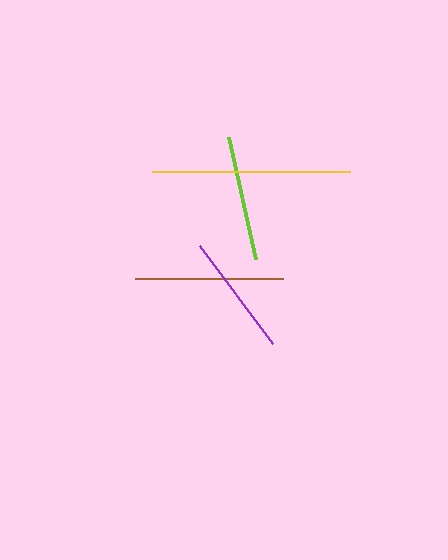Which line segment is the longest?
The yellow line is the longest at approximately 198 pixels.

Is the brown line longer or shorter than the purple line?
The brown line is longer than the purple line.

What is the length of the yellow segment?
The yellow segment is approximately 198 pixels long.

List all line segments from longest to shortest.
From longest to shortest: yellow, brown, lime, purple.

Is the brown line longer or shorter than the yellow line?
The yellow line is longer than the brown line.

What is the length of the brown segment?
The brown segment is approximately 148 pixels long.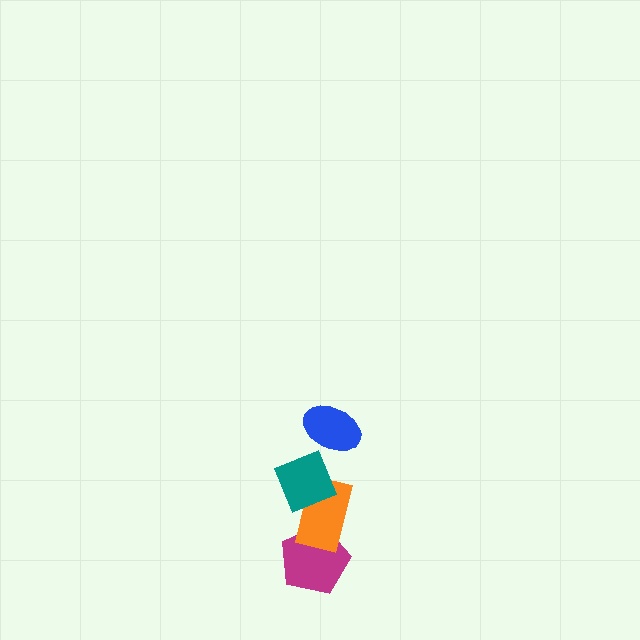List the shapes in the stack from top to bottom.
From top to bottom: the blue ellipse, the teal diamond, the orange rectangle, the magenta pentagon.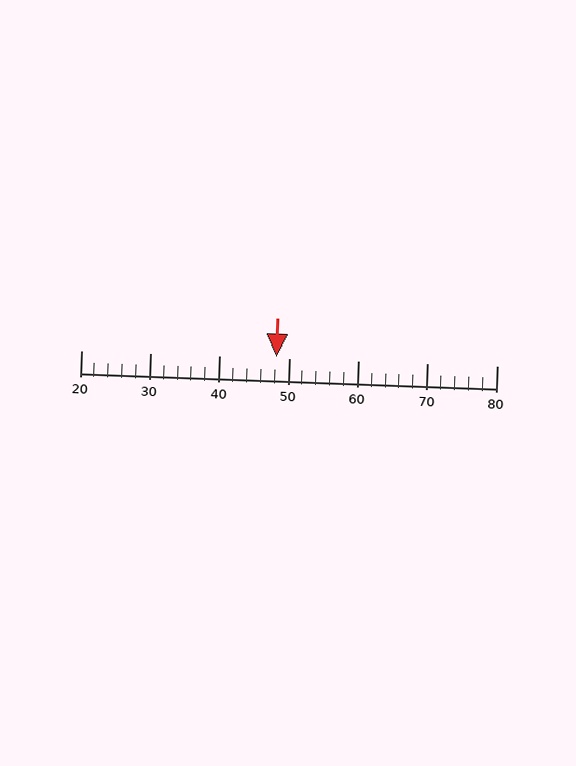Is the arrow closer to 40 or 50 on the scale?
The arrow is closer to 50.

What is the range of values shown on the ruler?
The ruler shows values from 20 to 80.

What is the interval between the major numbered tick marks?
The major tick marks are spaced 10 units apart.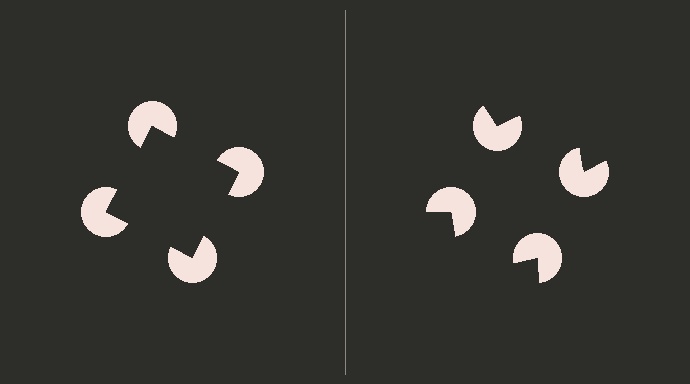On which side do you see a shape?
An illusory square appears on the left side. On the right side the wedge cuts are rotated, so no coherent shape forms.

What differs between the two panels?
The pac-man discs are positioned identically on both sides; only the wedge orientations differ. On the left they align to a square; on the right they are misaligned.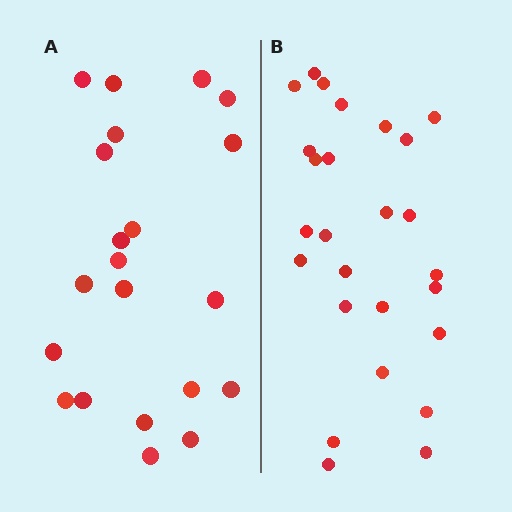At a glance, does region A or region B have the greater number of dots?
Region B (the right region) has more dots.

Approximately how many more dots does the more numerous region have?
Region B has about 5 more dots than region A.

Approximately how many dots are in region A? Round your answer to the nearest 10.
About 20 dots. (The exact count is 21, which rounds to 20.)